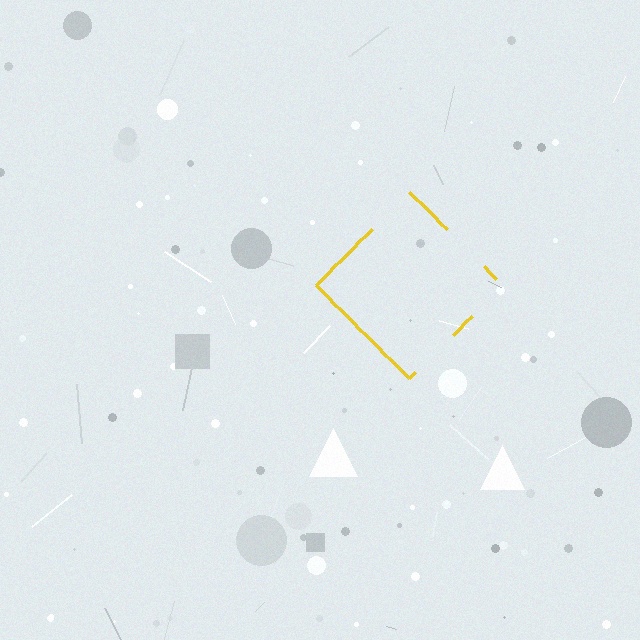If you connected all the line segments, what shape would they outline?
They would outline a diamond.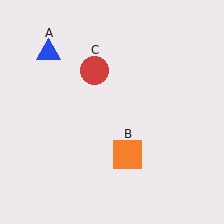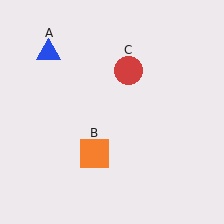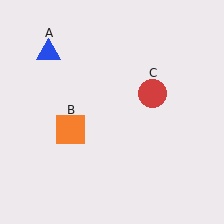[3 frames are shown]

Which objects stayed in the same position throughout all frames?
Blue triangle (object A) remained stationary.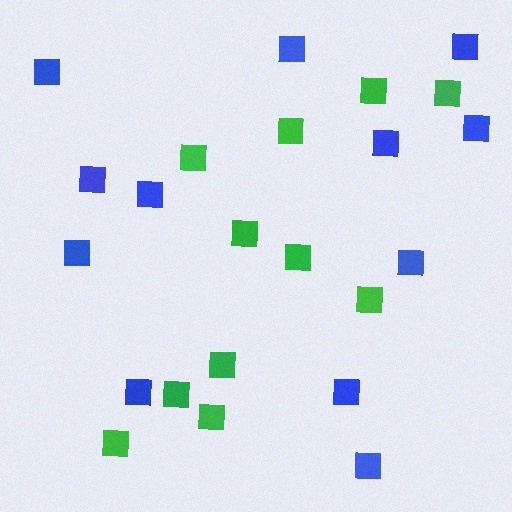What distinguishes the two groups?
There are 2 groups: one group of green squares (11) and one group of blue squares (12).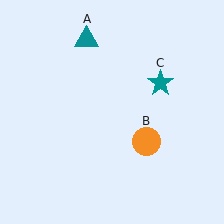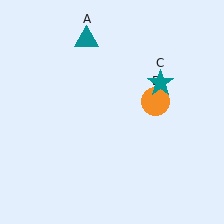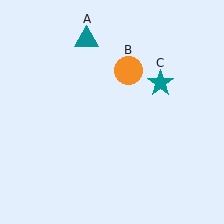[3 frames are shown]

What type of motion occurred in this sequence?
The orange circle (object B) rotated counterclockwise around the center of the scene.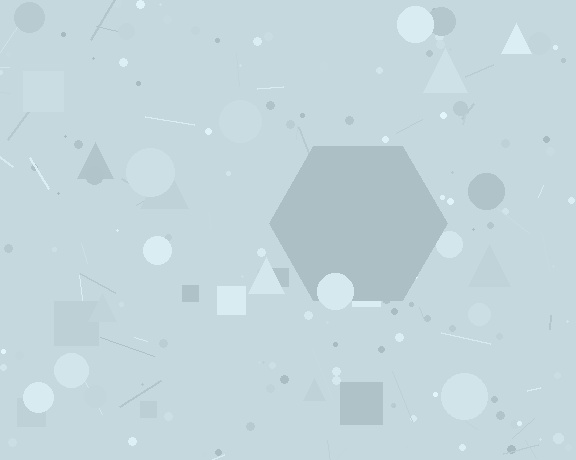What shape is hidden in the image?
A hexagon is hidden in the image.